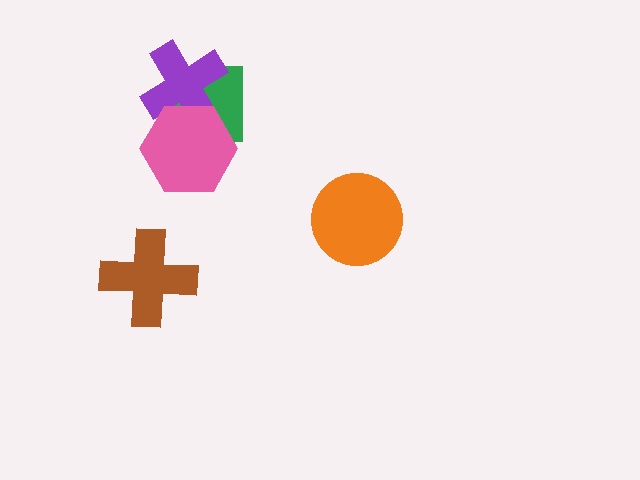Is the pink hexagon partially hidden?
No, no other shape covers it.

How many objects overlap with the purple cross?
2 objects overlap with the purple cross.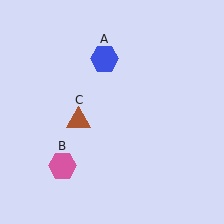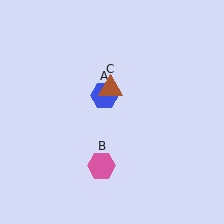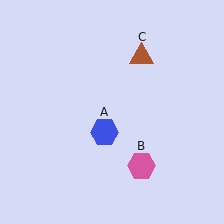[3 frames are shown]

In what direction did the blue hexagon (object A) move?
The blue hexagon (object A) moved down.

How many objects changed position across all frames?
3 objects changed position: blue hexagon (object A), pink hexagon (object B), brown triangle (object C).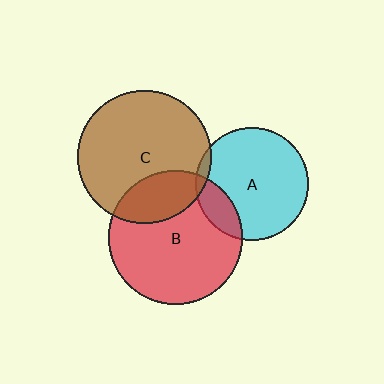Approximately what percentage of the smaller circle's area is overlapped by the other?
Approximately 25%.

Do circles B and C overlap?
Yes.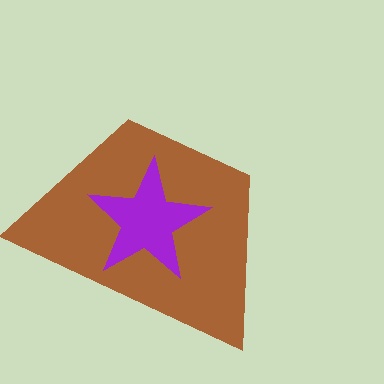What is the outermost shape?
The brown trapezoid.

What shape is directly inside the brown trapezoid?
The purple star.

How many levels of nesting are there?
2.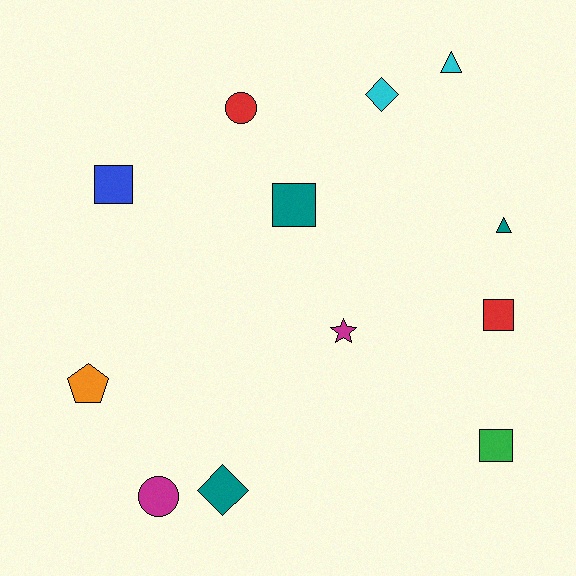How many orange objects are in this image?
There is 1 orange object.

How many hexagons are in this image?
There are no hexagons.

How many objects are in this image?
There are 12 objects.